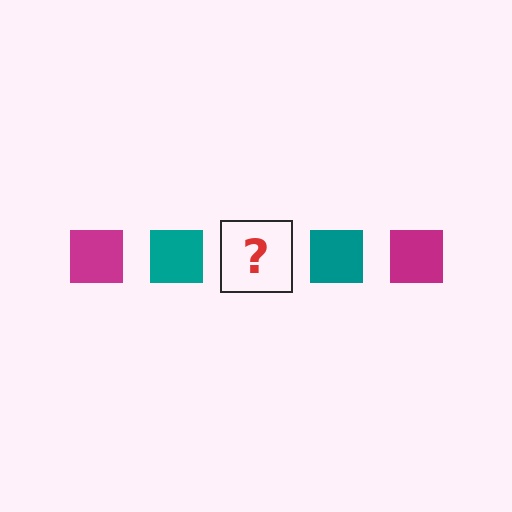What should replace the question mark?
The question mark should be replaced with a magenta square.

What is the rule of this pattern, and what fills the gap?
The rule is that the pattern cycles through magenta, teal squares. The gap should be filled with a magenta square.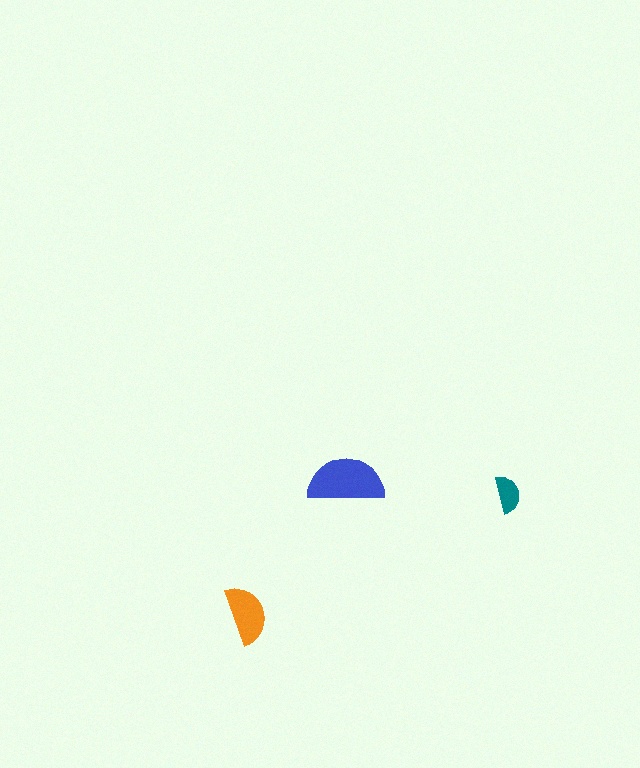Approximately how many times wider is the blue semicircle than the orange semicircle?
About 1.5 times wider.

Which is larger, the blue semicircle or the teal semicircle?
The blue one.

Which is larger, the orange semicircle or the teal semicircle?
The orange one.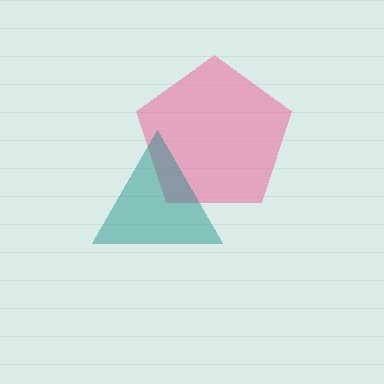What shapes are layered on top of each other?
The layered shapes are: a pink pentagon, a teal triangle.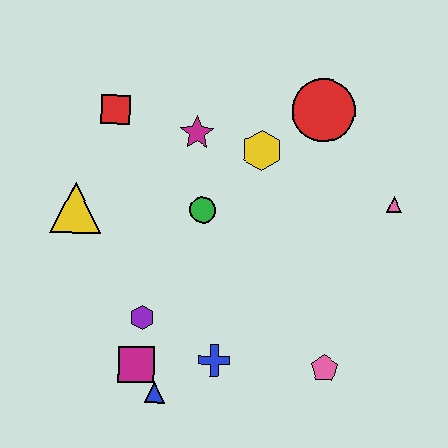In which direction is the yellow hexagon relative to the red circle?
The yellow hexagon is to the left of the red circle.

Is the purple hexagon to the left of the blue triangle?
Yes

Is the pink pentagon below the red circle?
Yes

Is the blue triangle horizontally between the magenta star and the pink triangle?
No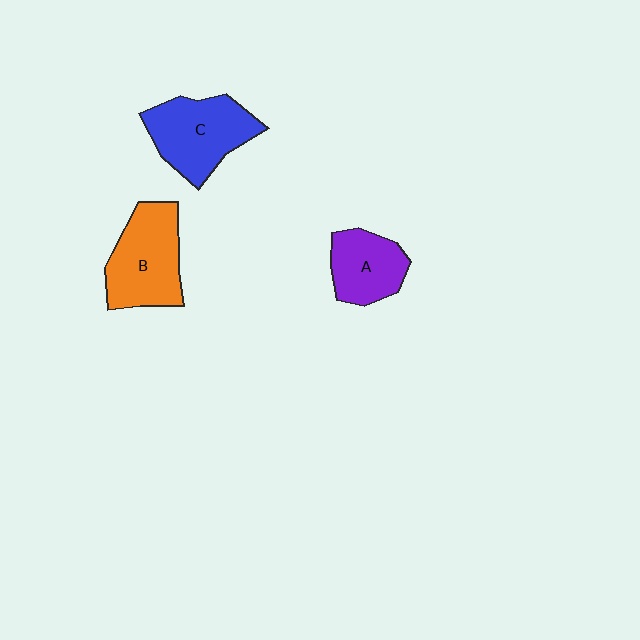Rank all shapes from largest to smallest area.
From largest to smallest: C (blue), B (orange), A (purple).